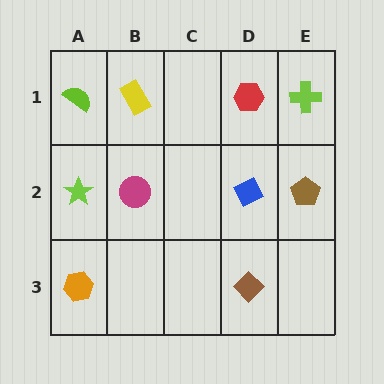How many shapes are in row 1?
4 shapes.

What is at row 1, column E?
A lime cross.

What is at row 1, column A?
A lime semicircle.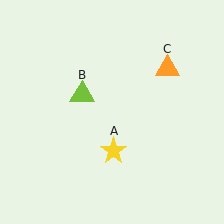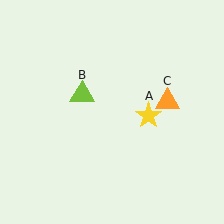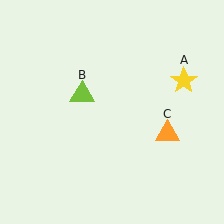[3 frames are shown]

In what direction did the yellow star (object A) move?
The yellow star (object A) moved up and to the right.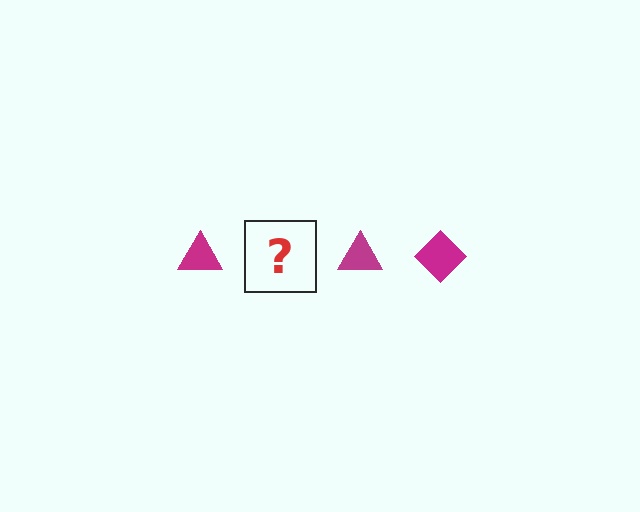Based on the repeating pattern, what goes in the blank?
The blank should be a magenta diamond.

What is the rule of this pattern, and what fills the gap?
The rule is that the pattern cycles through triangle, diamond shapes in magenta. The gap should be filled with a magenta diamond.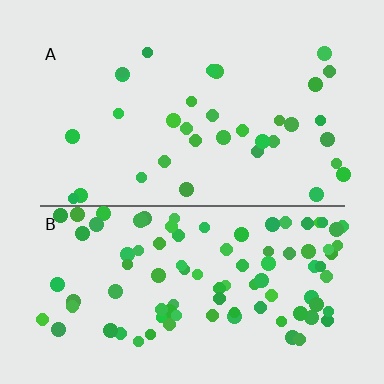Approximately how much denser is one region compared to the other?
Approximately 2.8× — region B over region A.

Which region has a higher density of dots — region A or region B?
B (the bottom).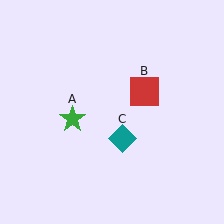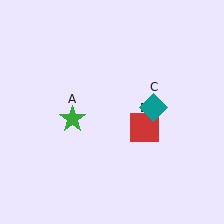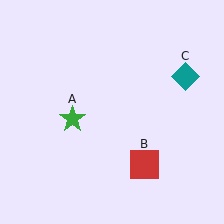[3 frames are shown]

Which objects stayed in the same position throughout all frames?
Green star (object A) remained stationary.